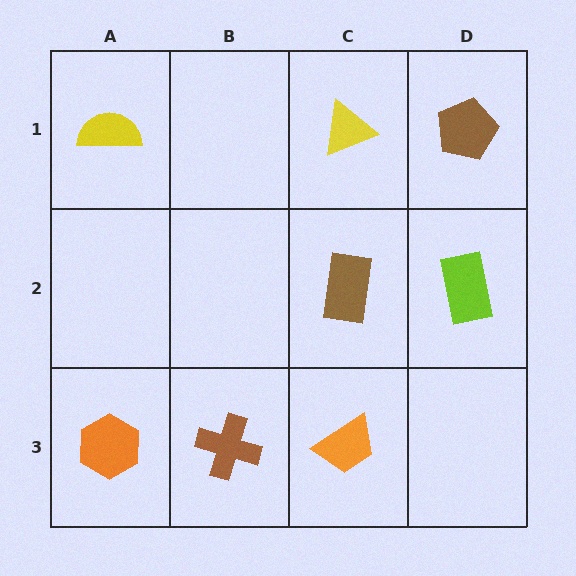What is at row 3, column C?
An orange trapezoid.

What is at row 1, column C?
A yellow triangle.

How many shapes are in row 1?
3 shapes.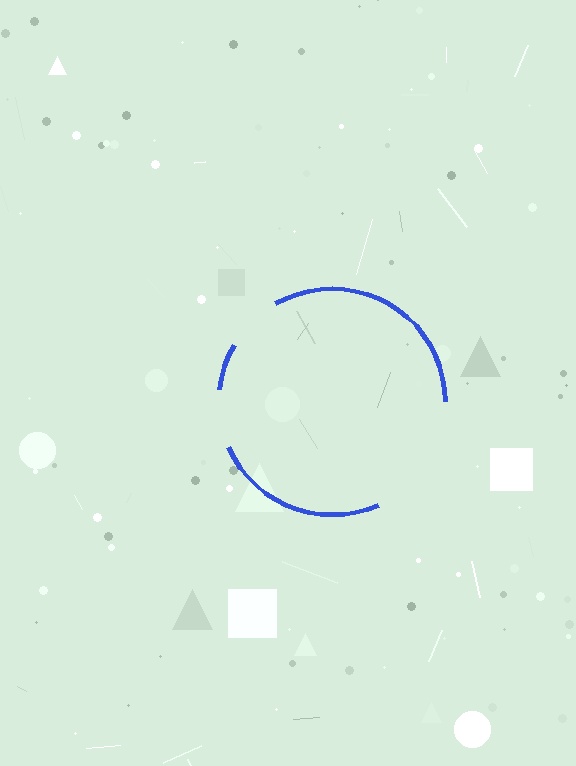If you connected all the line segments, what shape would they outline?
They would outline a circle.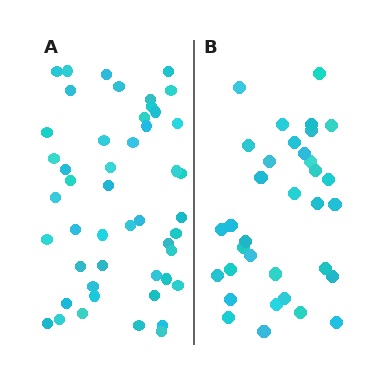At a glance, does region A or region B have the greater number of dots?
Region A (the left region) has more dots.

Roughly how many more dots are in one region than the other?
Region A has approximately 15 more dots than region B.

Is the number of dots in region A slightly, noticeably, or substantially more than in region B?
Region A has noticeably more, but not dramatically so. The ratio is roughly 1.4 to 1.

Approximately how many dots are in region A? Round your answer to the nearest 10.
About 50 dots. (The exact count is 48, which rounds to 50.)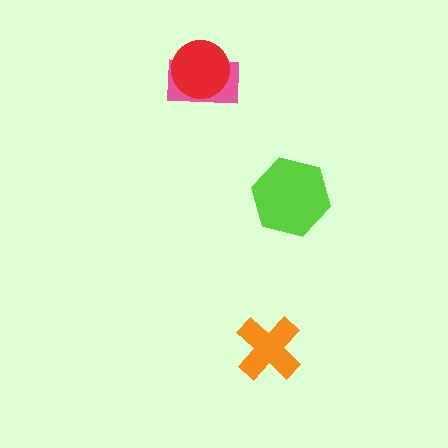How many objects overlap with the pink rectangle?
1 object overlaps with the pink rectangle.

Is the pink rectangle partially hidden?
Yes, it is partially covered by another shape.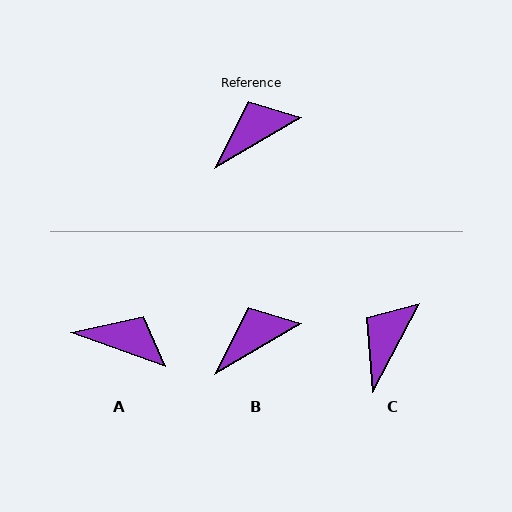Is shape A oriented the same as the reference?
No, it is off by about 50 degrees.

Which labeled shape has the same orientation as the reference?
B.